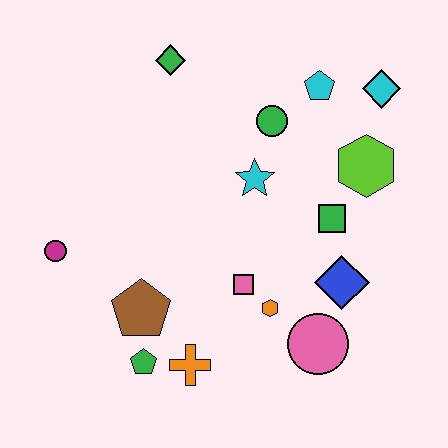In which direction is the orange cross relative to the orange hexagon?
The orange cross is to the left of the orange hexagon.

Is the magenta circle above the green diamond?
No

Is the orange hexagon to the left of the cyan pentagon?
Yes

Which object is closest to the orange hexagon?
The pink square is closest to the orange hexagon.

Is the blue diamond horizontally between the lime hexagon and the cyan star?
Yes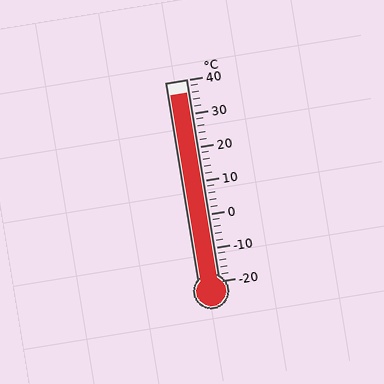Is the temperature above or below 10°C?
The temperature is above 10°C.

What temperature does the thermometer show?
The thermometer shows approximately 36°C.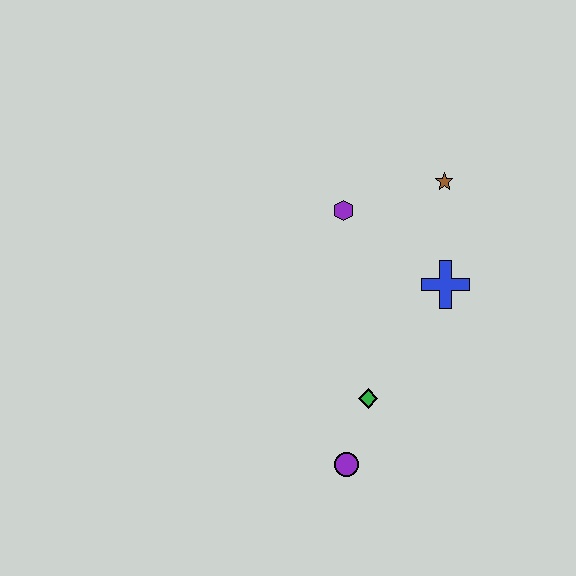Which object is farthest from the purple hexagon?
The purple circle is farthest from the purple hexagon.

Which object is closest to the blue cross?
The brown star is closest to the blue cross.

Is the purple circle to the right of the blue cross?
No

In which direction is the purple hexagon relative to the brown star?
The purple hexagon is to the left of the brown star.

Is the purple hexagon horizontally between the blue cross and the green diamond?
No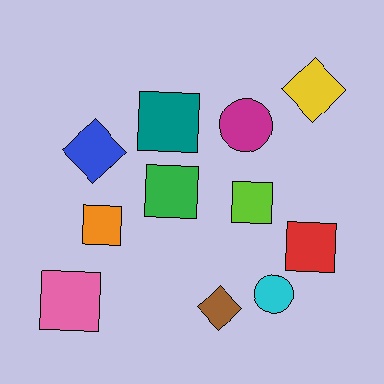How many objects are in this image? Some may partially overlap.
There are 11 objects.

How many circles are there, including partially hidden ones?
There are 2 circles.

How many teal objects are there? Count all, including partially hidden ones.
There is 1 teal object.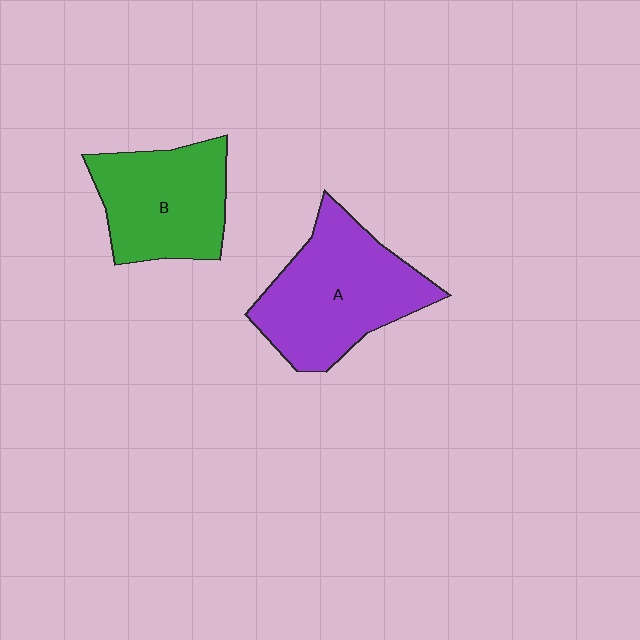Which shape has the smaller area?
Shape B (green).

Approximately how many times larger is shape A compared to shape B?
Approximately 1.2 times.